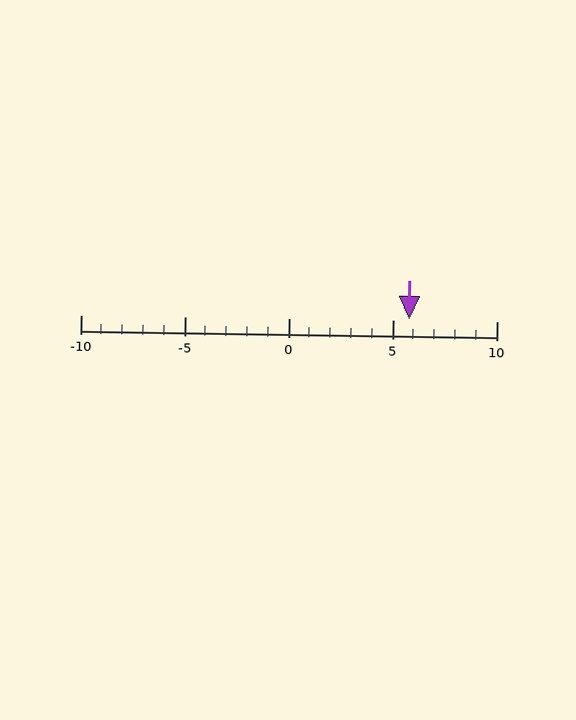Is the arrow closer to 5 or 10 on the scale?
The arrow is closer to 5.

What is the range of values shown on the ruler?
The ruler shows values from -10 to 10.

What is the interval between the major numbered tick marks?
The major tick marks are spaced 5 units apart.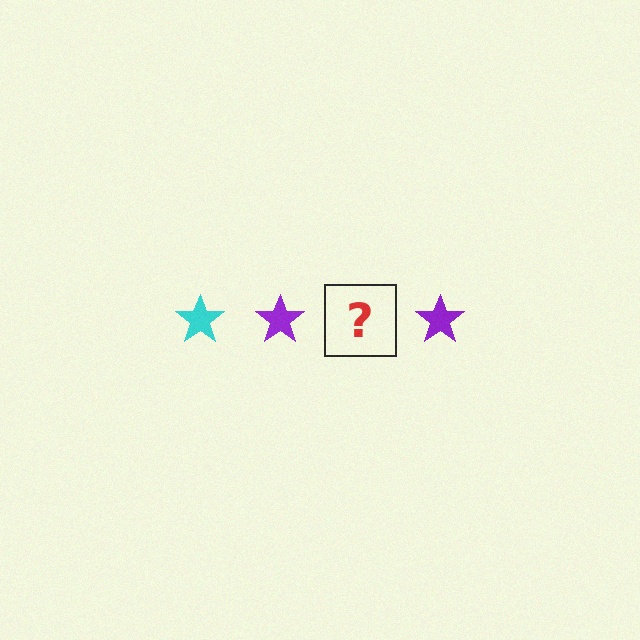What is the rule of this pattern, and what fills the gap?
The rule is that the pattern cycles through cyan, purple stars. The gap should be filled with a cyan star.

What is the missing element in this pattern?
The missing element is a cyan star.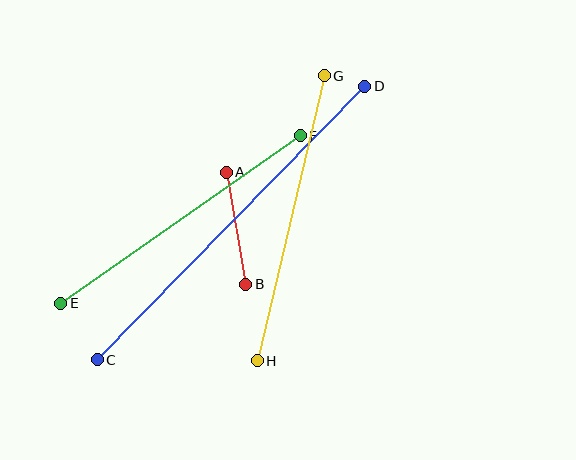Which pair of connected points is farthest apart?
Points C and D are farthest apart.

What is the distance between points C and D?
The distance is approximately 383 pixels.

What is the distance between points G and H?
The distance is approximately 293 pixels.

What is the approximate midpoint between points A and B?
The midpoint is at approximately (236, 228) pixels.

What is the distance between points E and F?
The distance is approximately 292 pixels.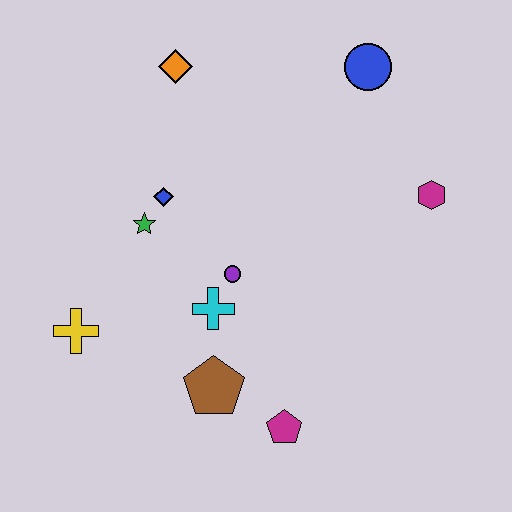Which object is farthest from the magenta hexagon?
The yellow cross is farthest from the magenta hexagon.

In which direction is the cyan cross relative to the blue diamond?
The cyan cross is below the blue diamond.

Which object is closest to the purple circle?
The cyan cross is closest to the purple circle.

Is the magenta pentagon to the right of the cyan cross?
Yes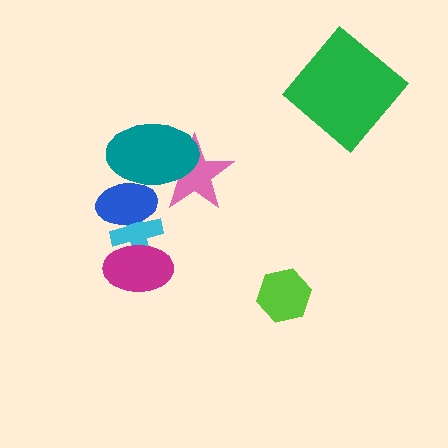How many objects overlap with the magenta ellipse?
1 object overlaps with the magenta ellipse.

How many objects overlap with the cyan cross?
2 objects overlap with the cyan cross.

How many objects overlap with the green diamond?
0 objects overlap with the green diamond.